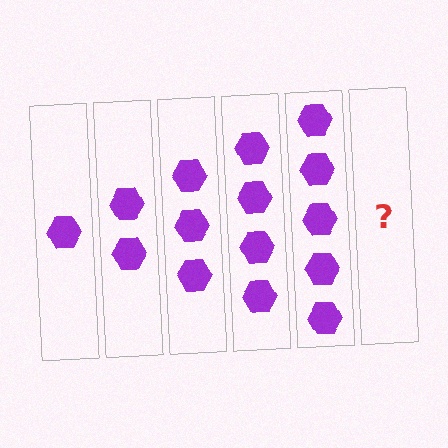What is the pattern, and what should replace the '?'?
The pattern is that each step adds one more hexagon. The '?' should be 6 hexagons.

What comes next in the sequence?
The next element should be 6 hexagons.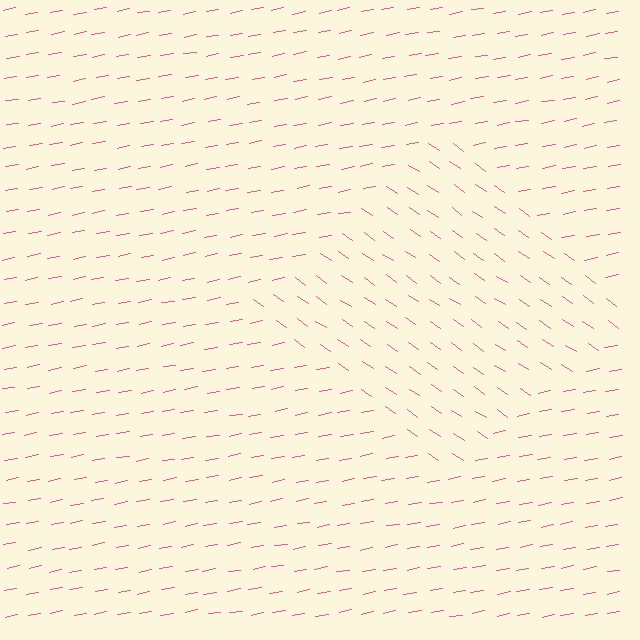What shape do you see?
I see a diamond.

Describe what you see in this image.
The image is filled with small pink line segments. A diamond region in the image has lines oriented differently from the surrounding lines, creating a visible texture boundary.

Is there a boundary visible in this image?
Yes, there is a texture boundary formed by a change in line orientation.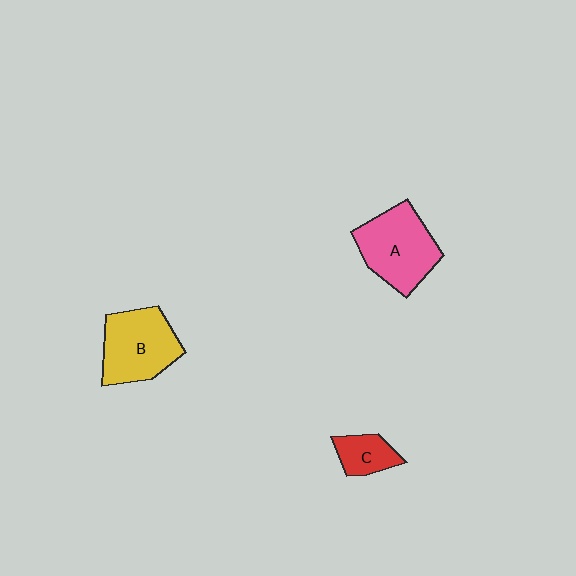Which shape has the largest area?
Shape A (pink).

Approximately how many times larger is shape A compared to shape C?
Approximately 2.3 times.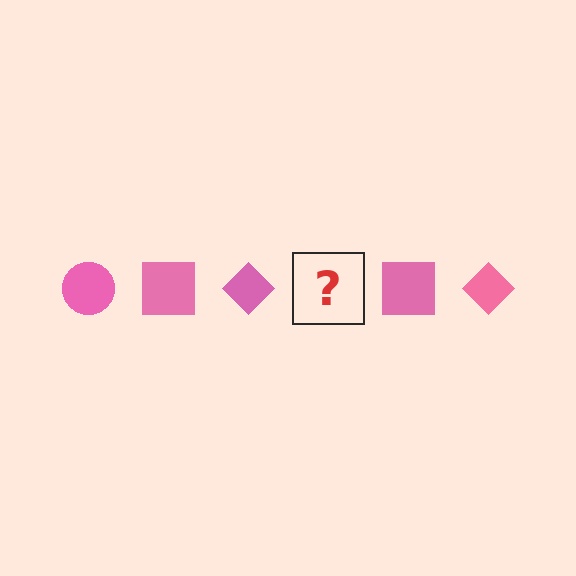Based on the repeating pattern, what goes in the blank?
The blank should be a pink circle.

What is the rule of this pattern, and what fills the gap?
The rule is that the pattern cycles through circle, square, diamond shapes in pink. The gap should be filled with a pink circle.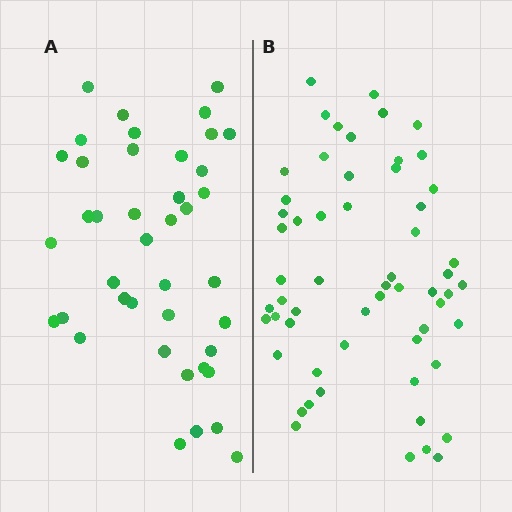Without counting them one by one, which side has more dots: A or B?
Region B (the right region) has more dots.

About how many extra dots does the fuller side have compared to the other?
Region B has approximately 15 more dots than region A.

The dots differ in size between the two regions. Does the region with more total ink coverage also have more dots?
No. Region A has more total ink coverage because its dots are larger, but region B actually contains more individual dots. Total area can be misleading — the number of items is what matters here.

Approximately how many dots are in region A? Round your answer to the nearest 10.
About 40 dots. (The exact count is 41, which rounds to 40.)